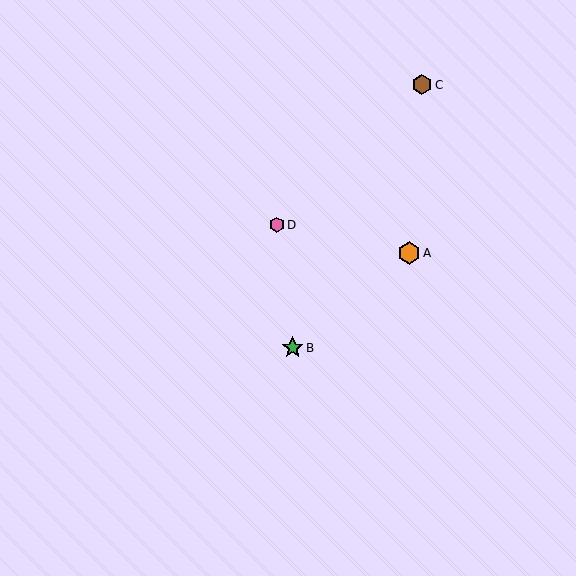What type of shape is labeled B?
Shape B is a green star.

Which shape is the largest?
The orange hexagon (labeled A) is the largest.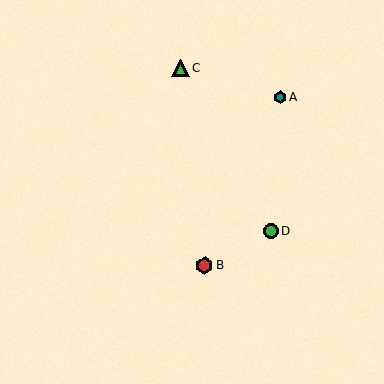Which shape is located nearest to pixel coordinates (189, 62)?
The green triangle (labeled C) at (181, 68) is nearest to that location.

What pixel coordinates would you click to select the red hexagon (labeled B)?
Click at (205, 266) to select the red hexagon B.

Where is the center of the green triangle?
The center of the green triangle is at (181, 68).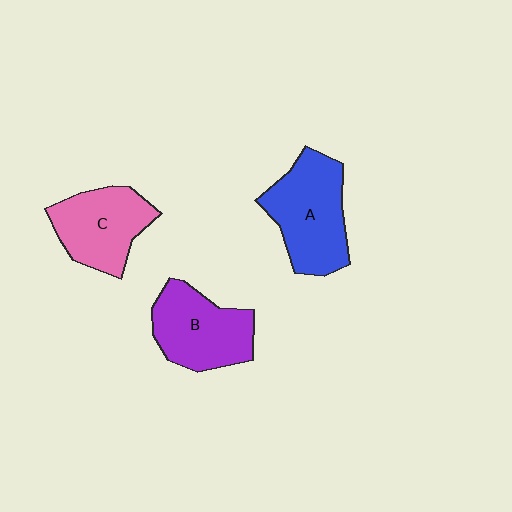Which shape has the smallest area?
Shape C (pink).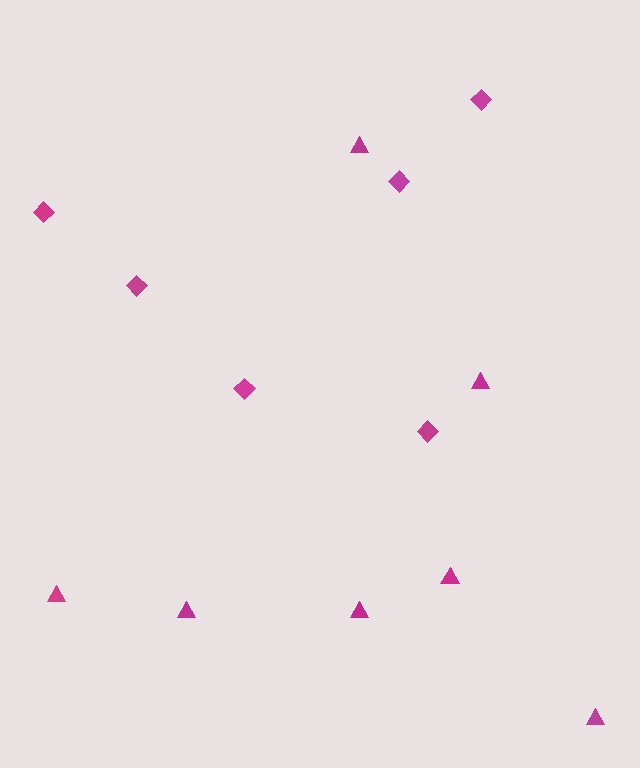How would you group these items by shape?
There are 2 groups: one group of diamonds (6) and one group of triangles (7).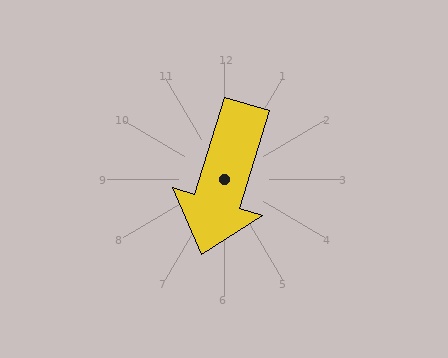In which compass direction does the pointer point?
South.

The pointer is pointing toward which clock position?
Roughly 7 o'clock.